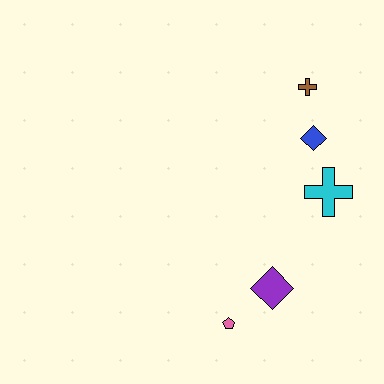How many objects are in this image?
There are 5 objects.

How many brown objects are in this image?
There is 1 brown object.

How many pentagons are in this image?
There is 1 pentagon.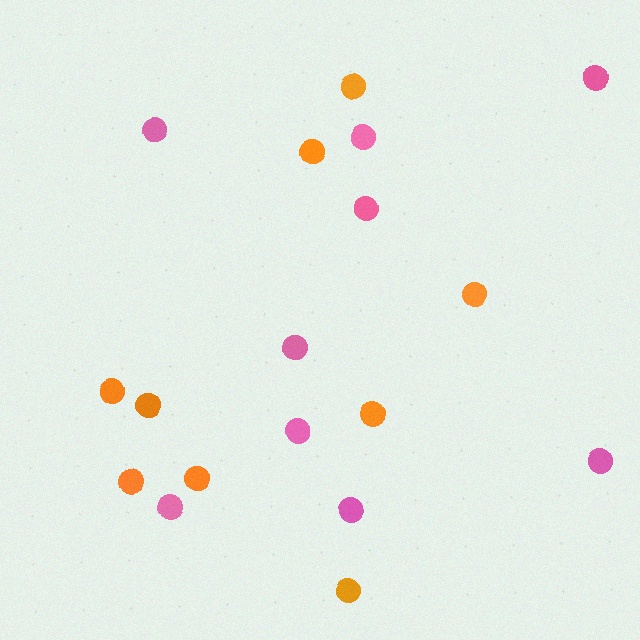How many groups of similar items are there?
There are 2 groups: one group of pink circles (9) and one group of orange circles (9).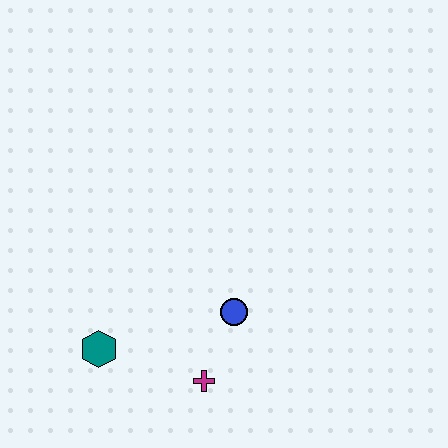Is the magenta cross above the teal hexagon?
No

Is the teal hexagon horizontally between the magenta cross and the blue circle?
No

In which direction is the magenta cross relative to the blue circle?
The magenta cross is below the blue circle.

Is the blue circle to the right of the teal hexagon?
Yes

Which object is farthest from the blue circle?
The teal hexagon is farthest from the blue circle.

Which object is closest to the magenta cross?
The blue circle is closest to the magenta cross.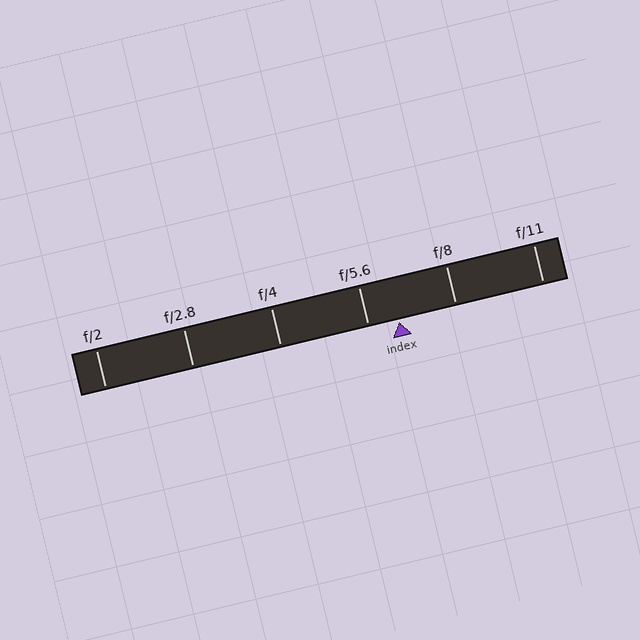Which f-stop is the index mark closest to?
The index mark is closest to f/5.6.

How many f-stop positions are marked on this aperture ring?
There are 6 f-stop positions marked.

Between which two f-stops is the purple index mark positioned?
The index mark is between f/5.6 and f/8.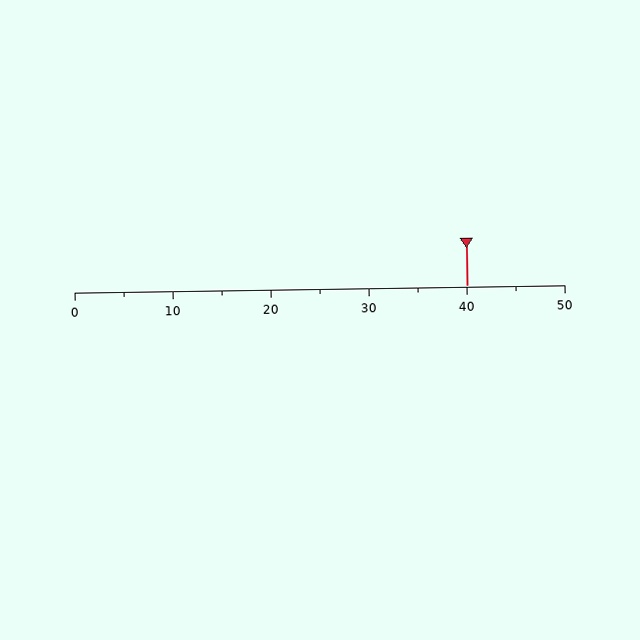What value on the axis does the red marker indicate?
The marker indicates approximately 40.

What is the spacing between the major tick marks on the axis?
The major ticks are spaced 10 apart.